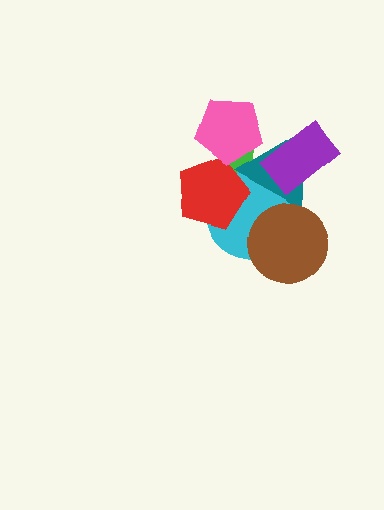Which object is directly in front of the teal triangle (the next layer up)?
The brown circle is directly in front of the teal triangle.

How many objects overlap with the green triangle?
4 objects overlap with the green triangle.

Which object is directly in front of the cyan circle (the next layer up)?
The red pentagon is directly in front of the cyan circle.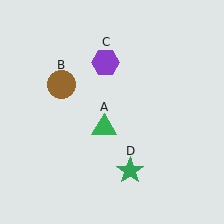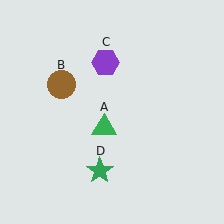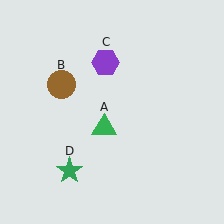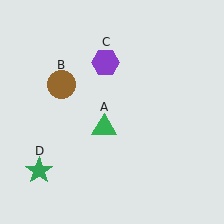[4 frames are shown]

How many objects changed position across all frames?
1 object changed position: green star (object D).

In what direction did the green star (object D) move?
The green star (object D) moved left.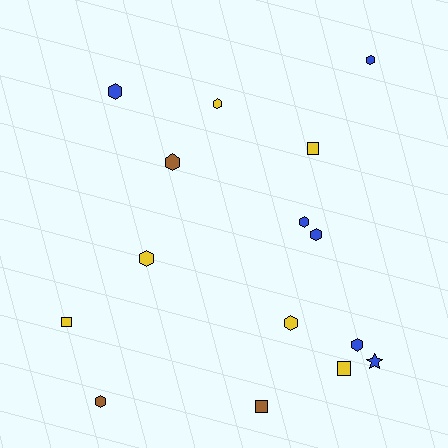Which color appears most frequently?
Yellow, with 6 objects.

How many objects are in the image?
There are 15 objects.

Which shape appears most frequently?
Hexagon, with 10 objects.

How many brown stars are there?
There are no brown stars.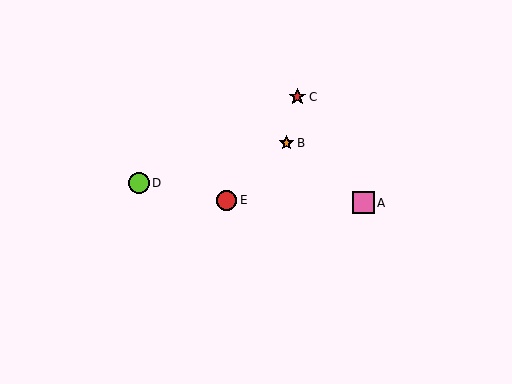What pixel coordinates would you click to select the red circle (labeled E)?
Click at (227, 200) to select the red circle E.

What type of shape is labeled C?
Shape C is a red star.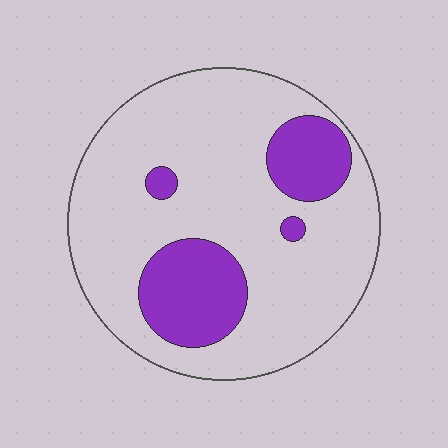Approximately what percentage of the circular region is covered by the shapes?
Approximately 20%.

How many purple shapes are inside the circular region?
4.